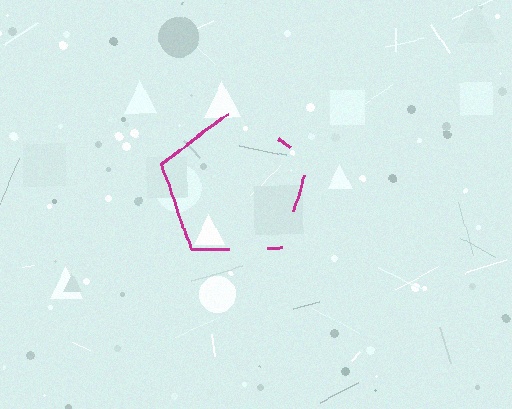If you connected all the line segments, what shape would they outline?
They would outline a pentagon.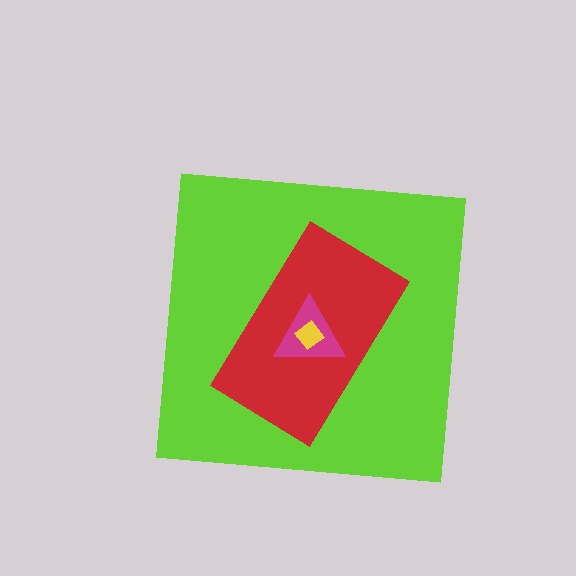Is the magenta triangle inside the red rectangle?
Yes.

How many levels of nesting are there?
4.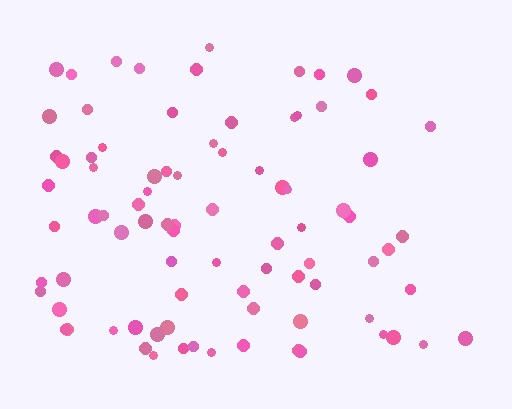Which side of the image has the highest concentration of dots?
The left.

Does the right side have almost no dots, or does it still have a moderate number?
Still a moderate number, just noticeably fewer than the left.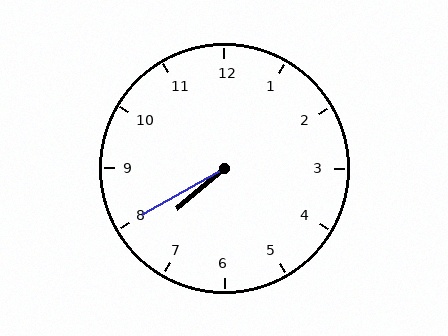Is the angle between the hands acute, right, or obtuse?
It is acute.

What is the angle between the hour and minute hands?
Approximately 10 degrees.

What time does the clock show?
7:40.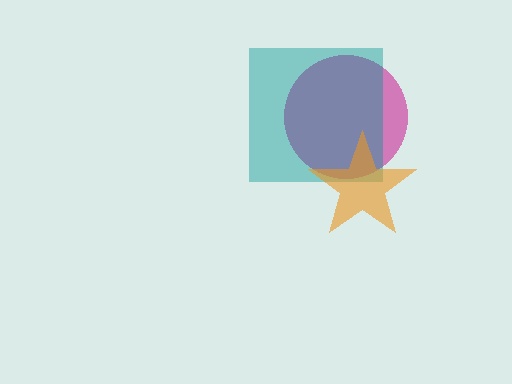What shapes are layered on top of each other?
The layered shapes are: a magenta circle, a teal square, an orange star.